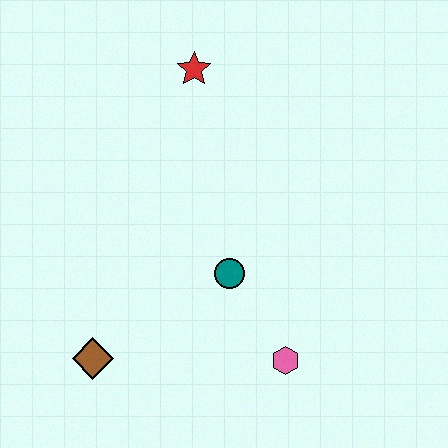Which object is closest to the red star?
The teal circle is closest to the red star.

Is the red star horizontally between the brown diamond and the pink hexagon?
Yes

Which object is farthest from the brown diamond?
The red star is farthest from the brown diamond.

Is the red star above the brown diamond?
Yes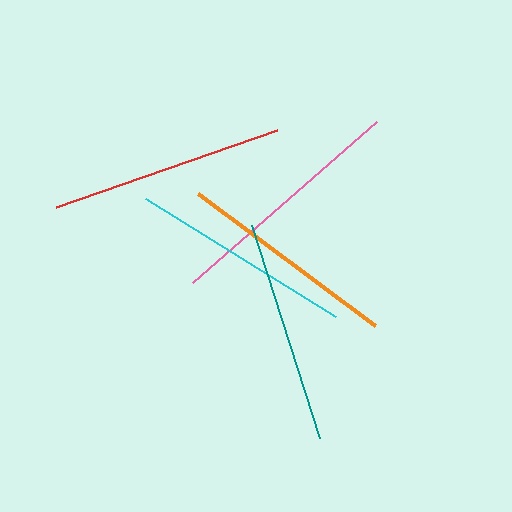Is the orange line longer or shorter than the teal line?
The teal line is longer than the orange line.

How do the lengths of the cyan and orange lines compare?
The cyan and orange lines are approximately the same length.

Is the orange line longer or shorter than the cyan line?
The cyan line is longer than the orange line.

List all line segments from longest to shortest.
From longest to shortest: pink, red, teal, cyan, orange.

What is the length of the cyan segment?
The cyan segment is approximately 223 pixels long.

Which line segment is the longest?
The pink line is the longest at approximately 244 pixels.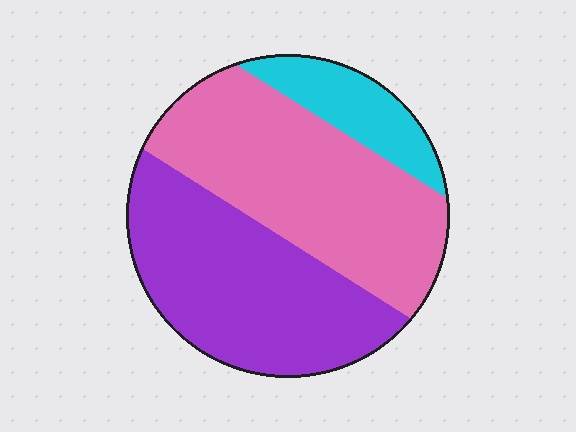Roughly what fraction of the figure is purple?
Purple covers around 40% of the figure.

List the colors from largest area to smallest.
From largest to smallest: pink, purple, cyan.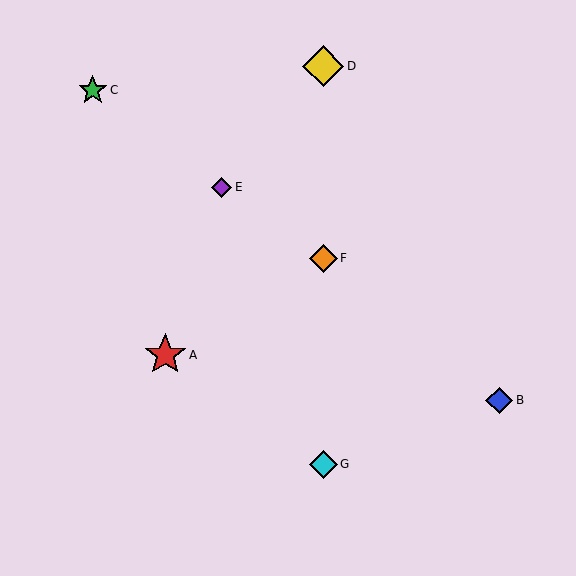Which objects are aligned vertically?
Objects D, F, G are aligned vertically.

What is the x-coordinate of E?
Object E is at x≈222.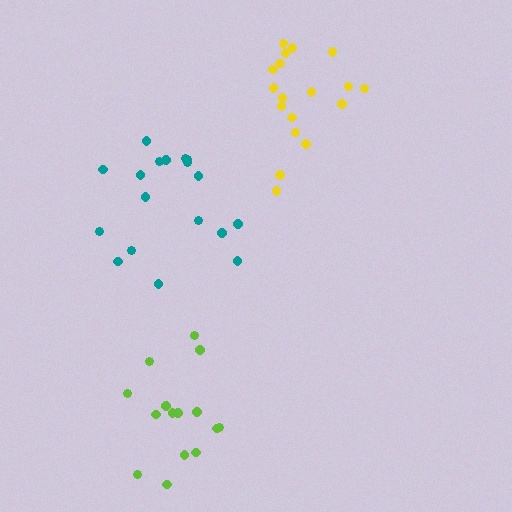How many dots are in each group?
Group 1: 18 dots, Group 2: 15 dots, Group 3: 18 dots (51 total).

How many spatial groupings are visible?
There are 3 spatial groupings.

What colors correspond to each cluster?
The clusters are colored: yellow, lime, teal.